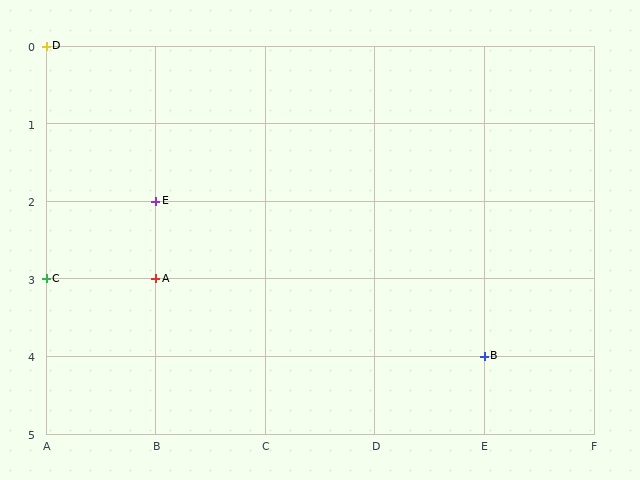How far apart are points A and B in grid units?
Points A and B are 3 columns and 1 row apart (about 3.2 grid units diagonally).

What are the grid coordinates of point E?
Point E is at grid coordinates (B, 2).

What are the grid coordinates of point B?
Point B is at grid coordinates (E, 4).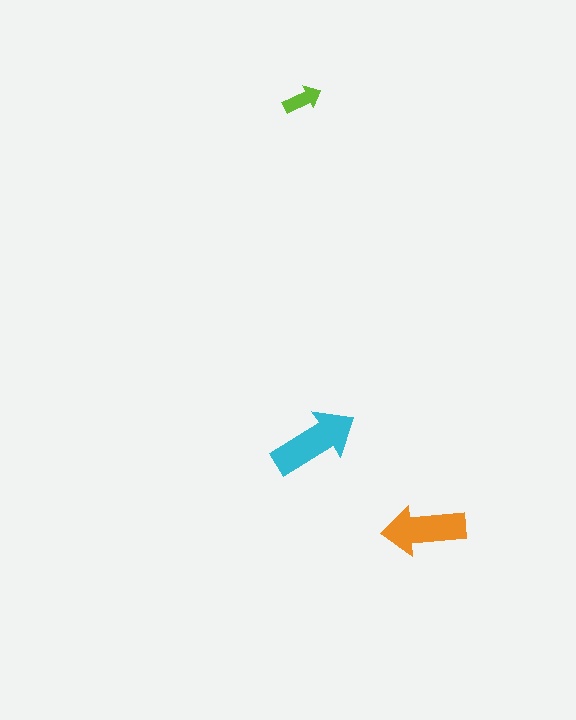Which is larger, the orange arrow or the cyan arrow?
The cyan one.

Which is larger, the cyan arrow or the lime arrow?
The cyan one.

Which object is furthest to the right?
The orange arrow is rightmost.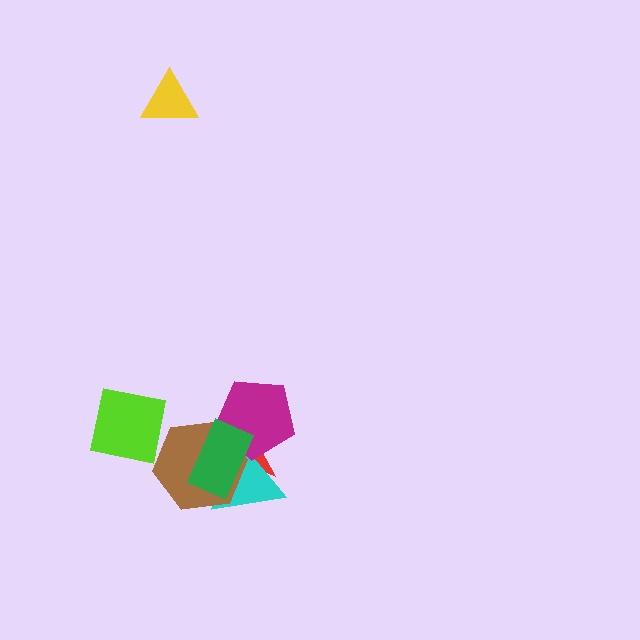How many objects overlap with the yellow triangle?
0 objects overlap with the yellow triangle.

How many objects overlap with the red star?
4 objects overlap with the red star.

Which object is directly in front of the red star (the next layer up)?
The cyan triangle is directly in front of the red star.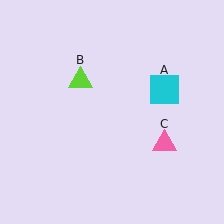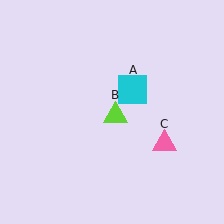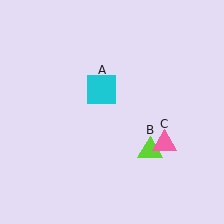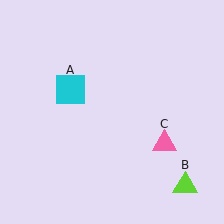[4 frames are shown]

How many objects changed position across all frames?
2 objects changed position: cyan square (object A), lime triangle (object B).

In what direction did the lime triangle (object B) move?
The lime triangle (object B) moved down and to the right.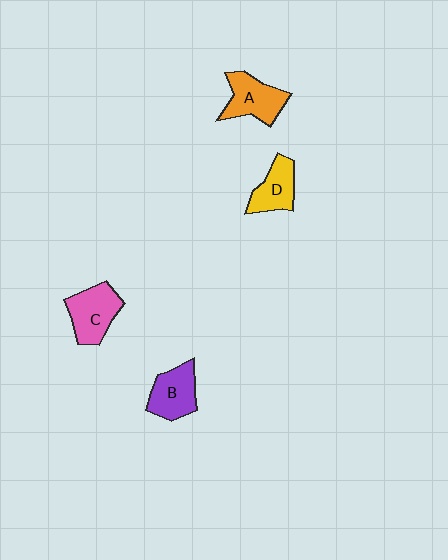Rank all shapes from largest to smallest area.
From largest to smallest: C (pink), A (orange), B (purple), D (yellow).